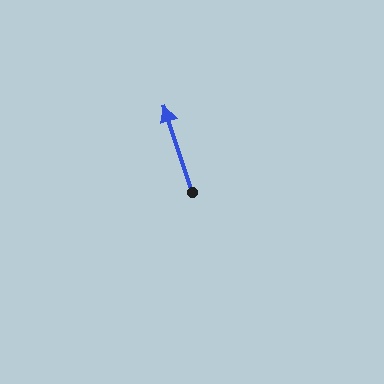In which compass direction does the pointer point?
North.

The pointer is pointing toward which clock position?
Roughly 11 o'clock.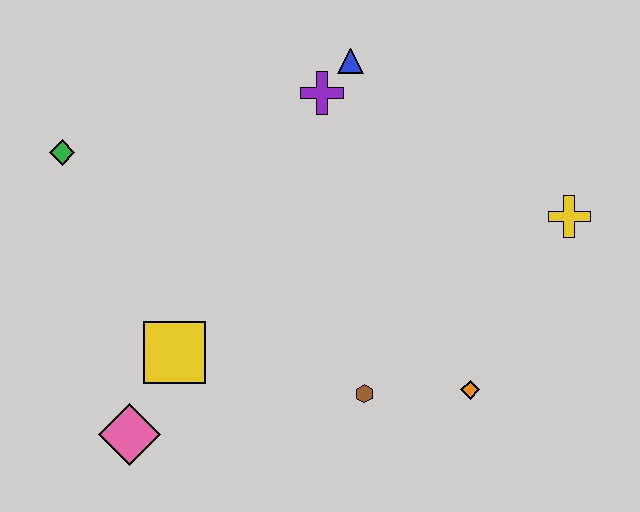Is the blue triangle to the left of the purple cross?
No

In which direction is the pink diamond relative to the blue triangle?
The pink diamond is below the blue triangle.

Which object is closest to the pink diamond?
The yellow square is closest to the pink diamond.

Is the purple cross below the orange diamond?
No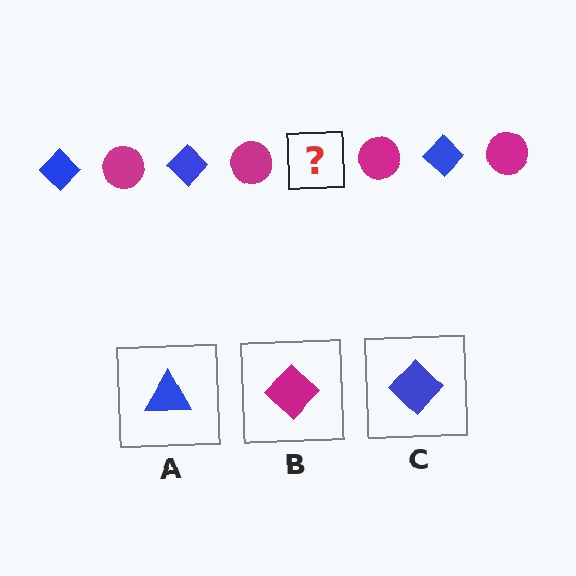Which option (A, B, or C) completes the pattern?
C.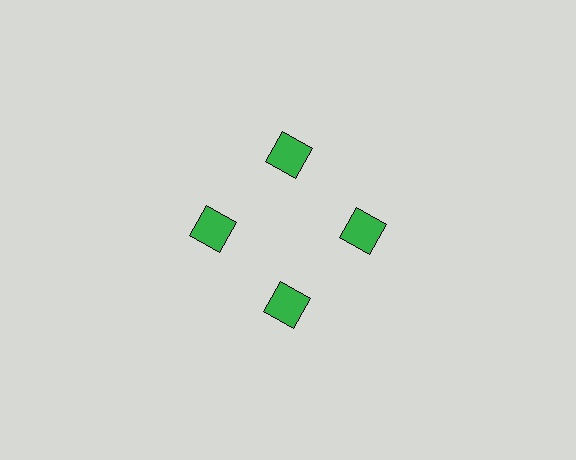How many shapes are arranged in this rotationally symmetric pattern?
There are 4 shapes, arranged in 4 groups of 1.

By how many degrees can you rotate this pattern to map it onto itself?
The pattern maps onto itself every 90 degrees of rotation.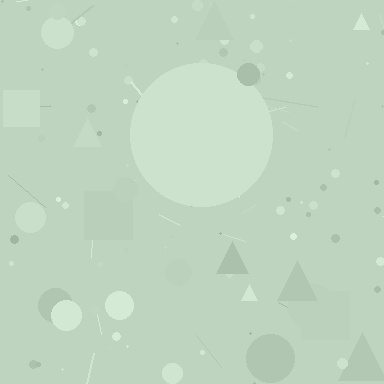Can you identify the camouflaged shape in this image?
The camouflaged shape is a circle.